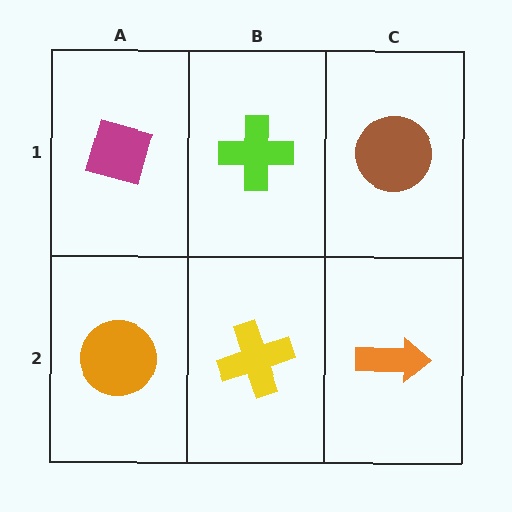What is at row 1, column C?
A brown circle.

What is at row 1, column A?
A magenta diamond.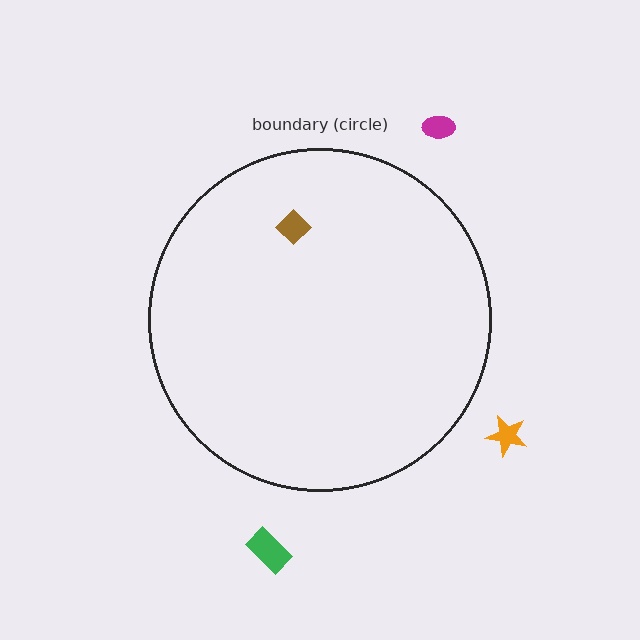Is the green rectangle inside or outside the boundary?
Outside.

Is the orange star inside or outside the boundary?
Outside.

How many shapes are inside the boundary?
1 inside, 3 outside.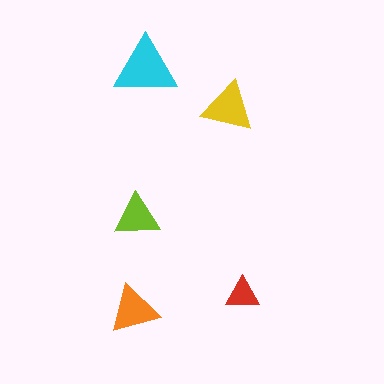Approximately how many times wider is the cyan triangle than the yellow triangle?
About 1.5 times wider.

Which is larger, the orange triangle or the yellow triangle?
The yellow one.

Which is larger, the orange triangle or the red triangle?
The orange one.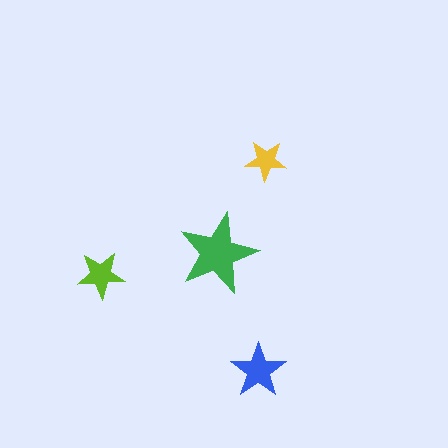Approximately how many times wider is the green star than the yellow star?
About 2 times wider.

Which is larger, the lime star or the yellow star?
The lime one.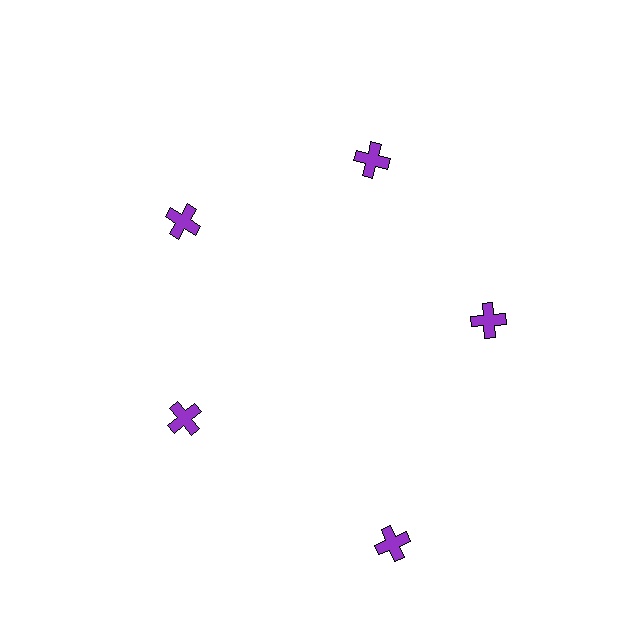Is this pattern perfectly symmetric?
No. The 5 purple crosses are arranged in a ring, but one element near the 5 o'clock position is pushed outward from the center, breaking the 5-fold rotational symmetry.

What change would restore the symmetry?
The symmetry would be restored by moving it inward, back onto the ring so that all 5 crosses sit at equal angles and equal distance from the center.